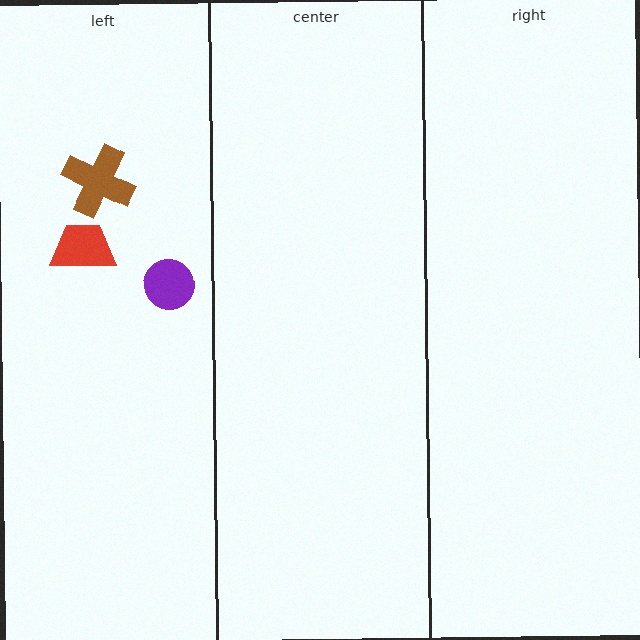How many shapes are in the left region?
3.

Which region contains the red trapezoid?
The left region.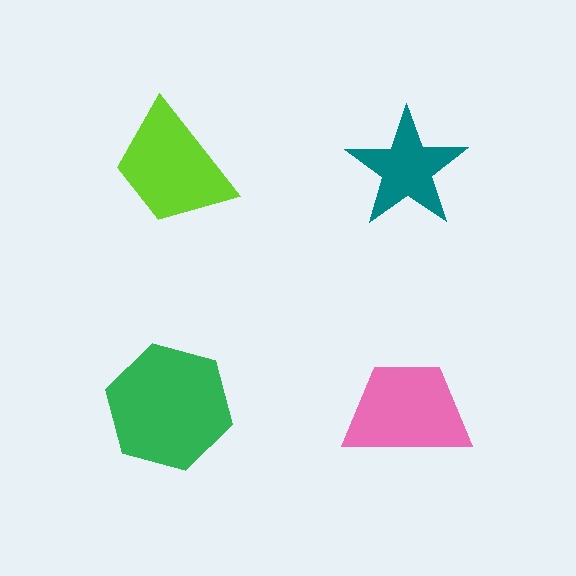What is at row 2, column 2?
A pink trapezoid.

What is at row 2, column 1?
A green hexagon.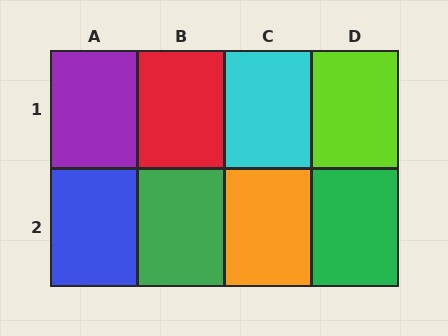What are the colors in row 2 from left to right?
Blue, green, orange, green.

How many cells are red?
1 cell is red.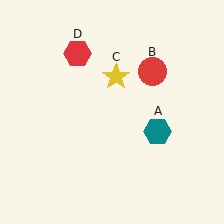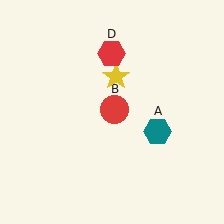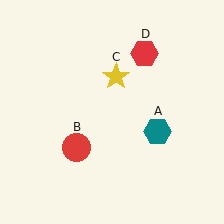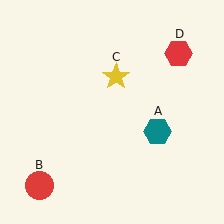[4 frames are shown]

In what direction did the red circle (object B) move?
The red circle (object B) moved down and to the left.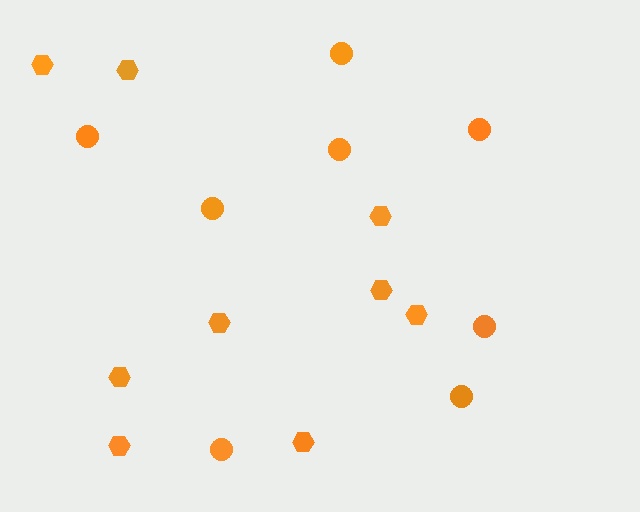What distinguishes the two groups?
There are 2 groups: one group of circles (8) and one group of hexagons (9).